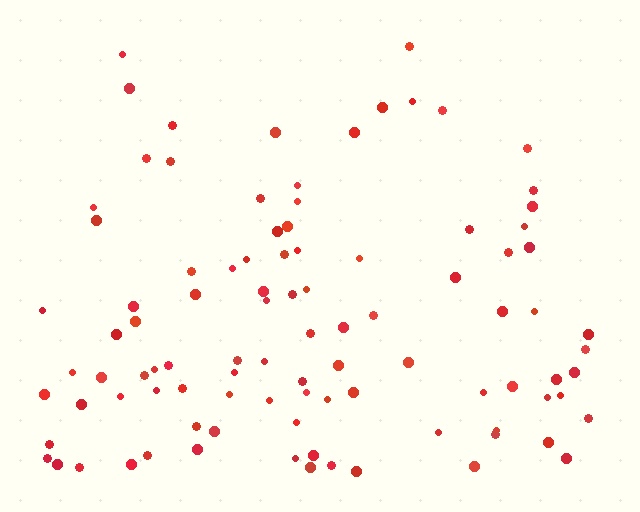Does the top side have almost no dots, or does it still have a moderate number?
Still a moderate number, just noticeably fewer than the bottom.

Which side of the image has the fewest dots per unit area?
The top.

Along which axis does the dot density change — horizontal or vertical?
Vertical.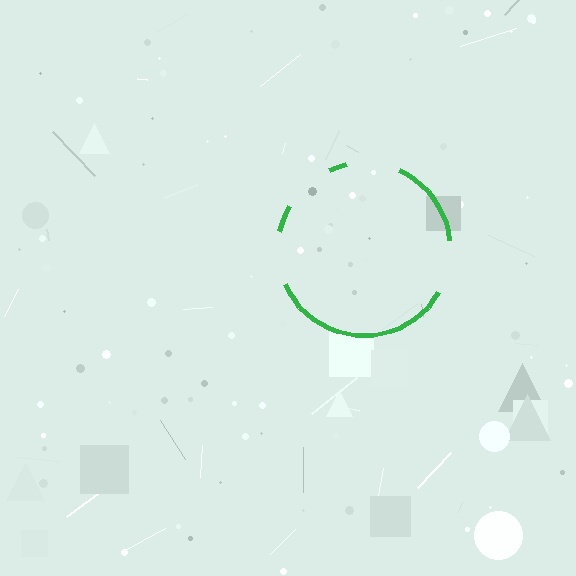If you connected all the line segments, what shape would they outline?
They would outline a circle.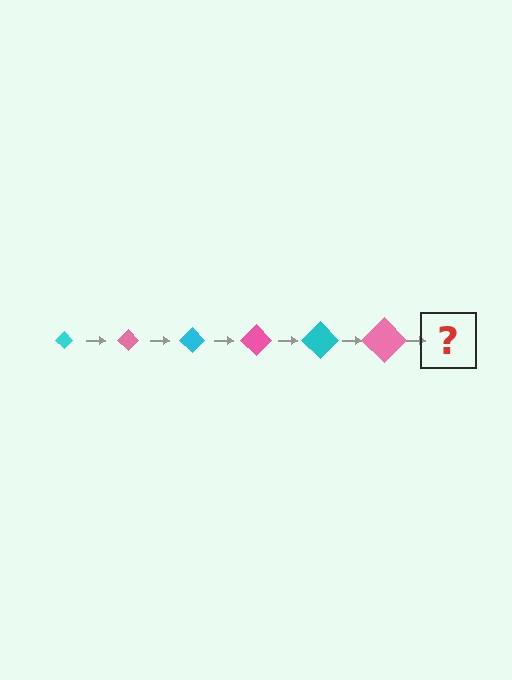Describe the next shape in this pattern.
It should be a cyan diamond, larger than the previous one.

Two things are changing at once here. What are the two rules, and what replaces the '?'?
The two rules are that the diamond grows larger each step and the color cycles through cyan and pink. The '?' should be a cyan diamond, larger than the previous one.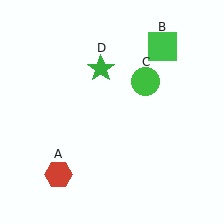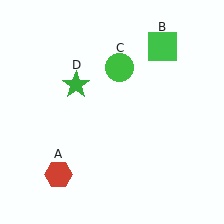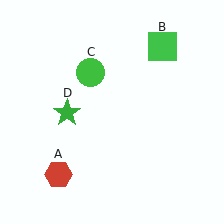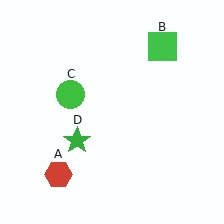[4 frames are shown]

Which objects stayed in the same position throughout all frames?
Red hexagon (object A) and green square (object B) remained stationary.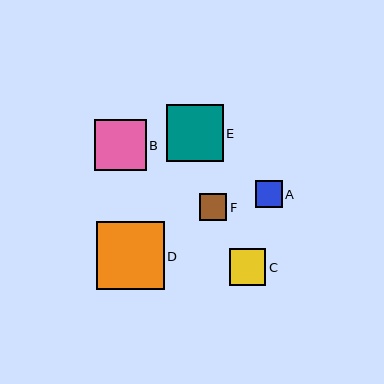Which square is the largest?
Square D is the largest with a size of approximately 68 pixels.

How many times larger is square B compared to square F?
Square B is approximately 1.9 times the size of square F.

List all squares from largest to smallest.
From largest to smallest: D, E, B, C, F, A.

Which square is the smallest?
Square A is the smallest with a size of approximately 26 pixels.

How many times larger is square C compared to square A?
Square C is approximately 1.4 times the size of square A.